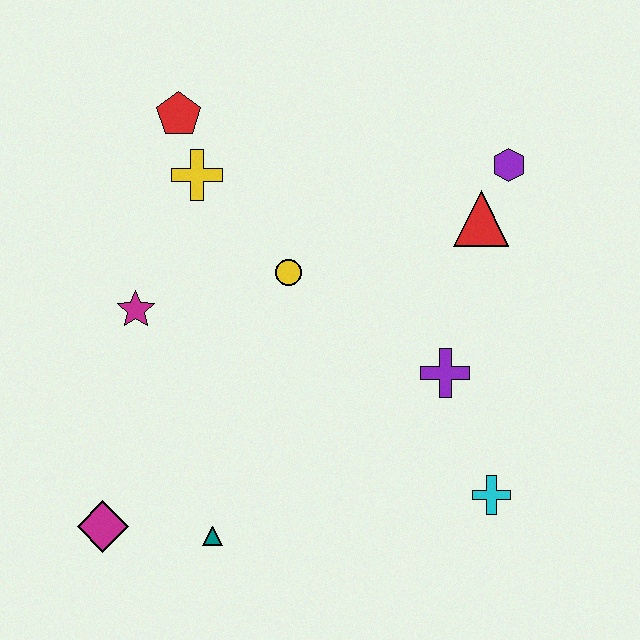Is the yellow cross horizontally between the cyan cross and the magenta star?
Yes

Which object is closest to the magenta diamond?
The teal triangle is closest to the magenta diamond.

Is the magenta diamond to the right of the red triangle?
No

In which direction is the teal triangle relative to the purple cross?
The teal triangle is to the left of the purple cross.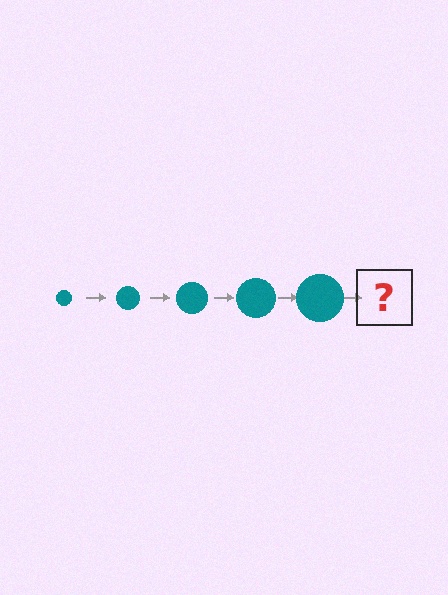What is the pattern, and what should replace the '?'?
The pattern is that the circle gets progressively larger each step. The '?' should be a teal circle, larger than the previous one.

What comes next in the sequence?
The next element should be a teal circle, larger than the previous one.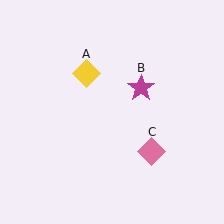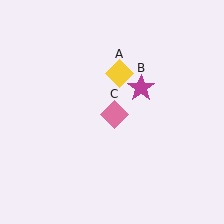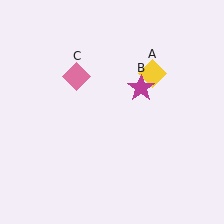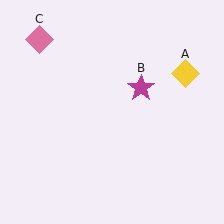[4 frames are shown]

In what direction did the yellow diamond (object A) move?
The yellow diamond (object A) moved right.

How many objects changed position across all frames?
2 objects changed position: yellow diamond (object A), pink diamond (object C).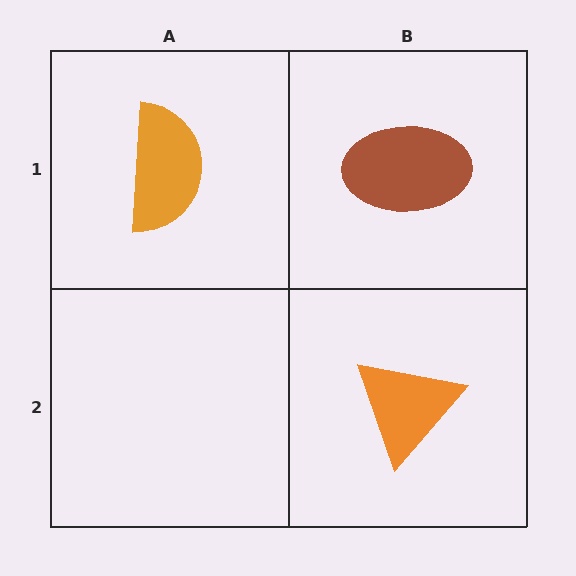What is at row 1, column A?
An orange semicircle.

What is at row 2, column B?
An orange triangle.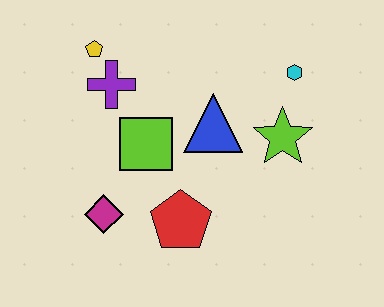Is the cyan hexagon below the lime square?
No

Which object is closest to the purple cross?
The yellow pentagon is closest to the purple cross.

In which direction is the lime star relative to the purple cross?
The lime star is to the right of the purple cross.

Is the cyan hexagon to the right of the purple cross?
Yes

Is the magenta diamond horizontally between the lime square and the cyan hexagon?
No